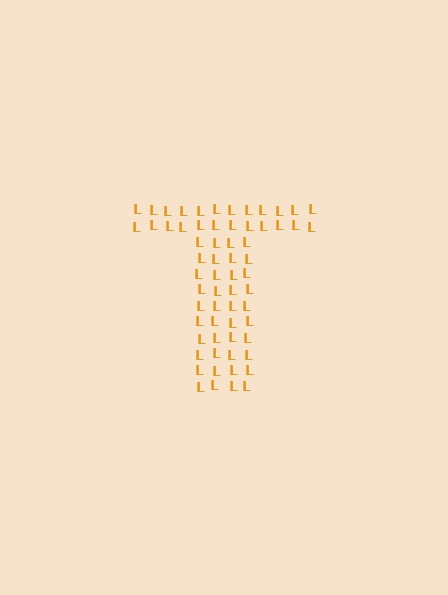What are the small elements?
The small elements are letter L's.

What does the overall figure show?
The overall figure shows the letter T.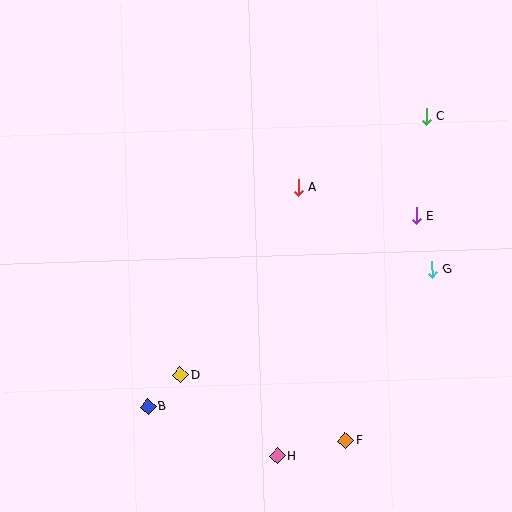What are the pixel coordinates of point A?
Point A is at (298, 188).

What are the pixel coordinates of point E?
Point E is at (416, 216).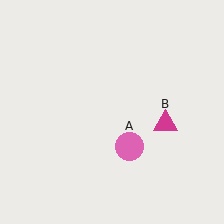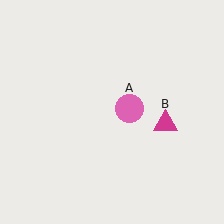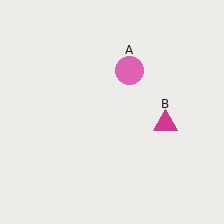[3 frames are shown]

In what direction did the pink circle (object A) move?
The pink circle (object A) moved up.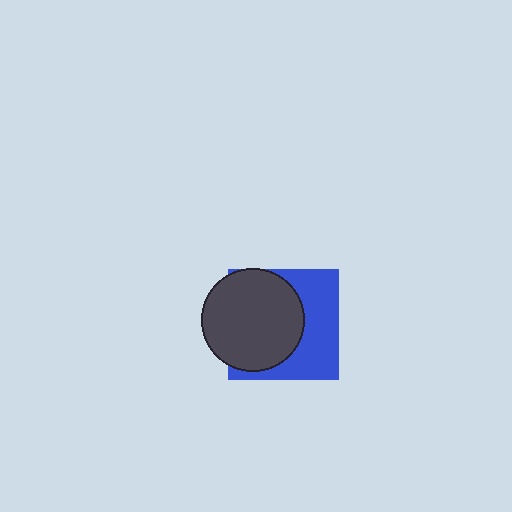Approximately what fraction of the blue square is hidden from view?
Roughly 55% of the blue square is hidden behind the dark gray circle.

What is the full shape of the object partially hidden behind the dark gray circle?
The partially hidden object is a blue square.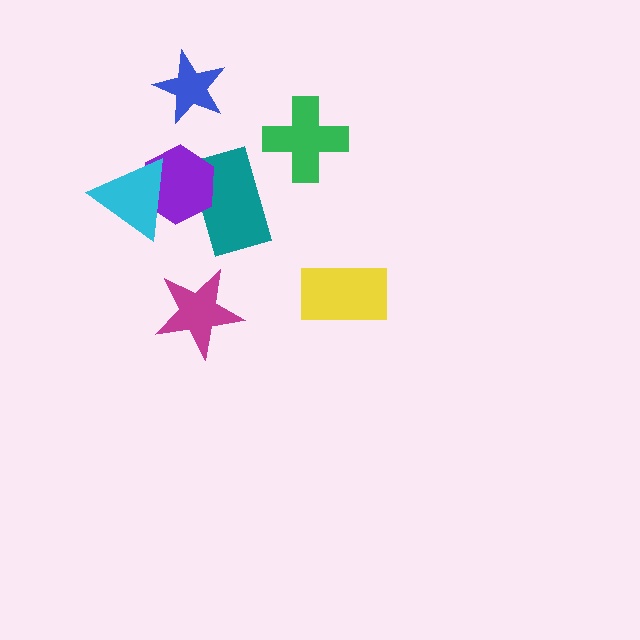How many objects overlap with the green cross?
0 objects overlap with the green cross.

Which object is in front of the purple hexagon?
The cyan triangle is in front of the purple hexagon.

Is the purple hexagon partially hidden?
Yes, it is partially covered by another shape.